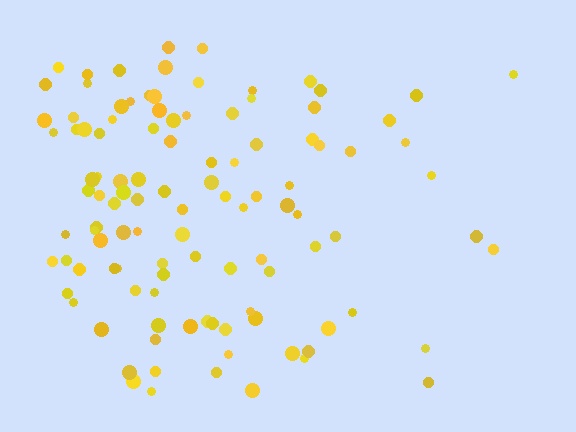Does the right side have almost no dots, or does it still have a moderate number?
Still a moderate number, just noticeably fewer than the left.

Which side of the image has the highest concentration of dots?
The left.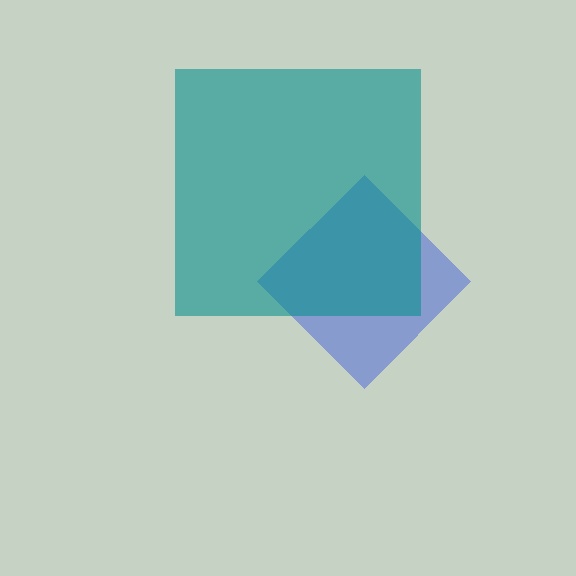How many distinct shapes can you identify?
There are 2 distinct shapes: a blue diamond, a teal square.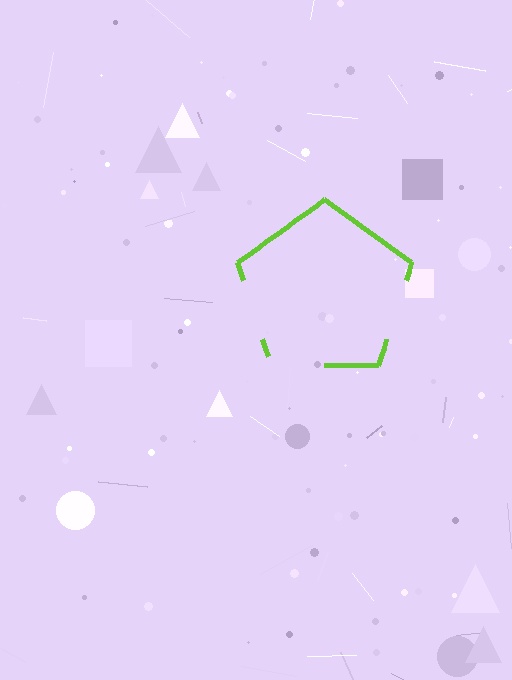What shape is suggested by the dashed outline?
The dashed outline suggests a pentagon.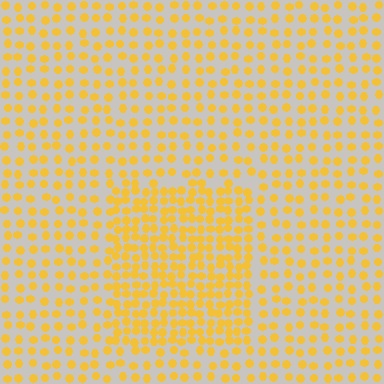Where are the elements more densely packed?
The elements are more densely packed inside the rectangle boundary.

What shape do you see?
I see a rectangle.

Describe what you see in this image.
The image contains small yellow elements arranged at two different densities. A rectangle-shaped region is visible where the elements are more densely packed than the surrounding area.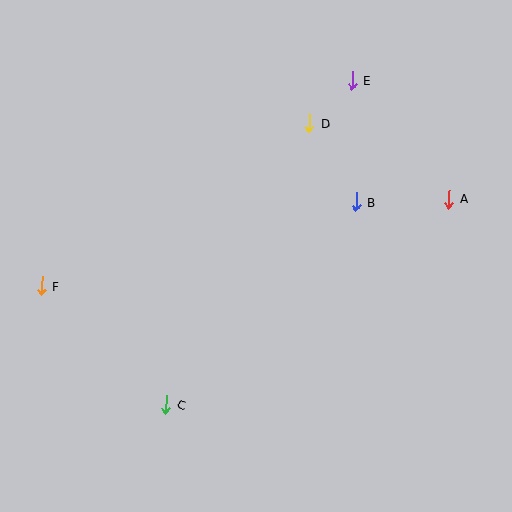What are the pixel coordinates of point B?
Point B is at (356, 202).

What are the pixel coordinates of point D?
Point D is at (309, 123).